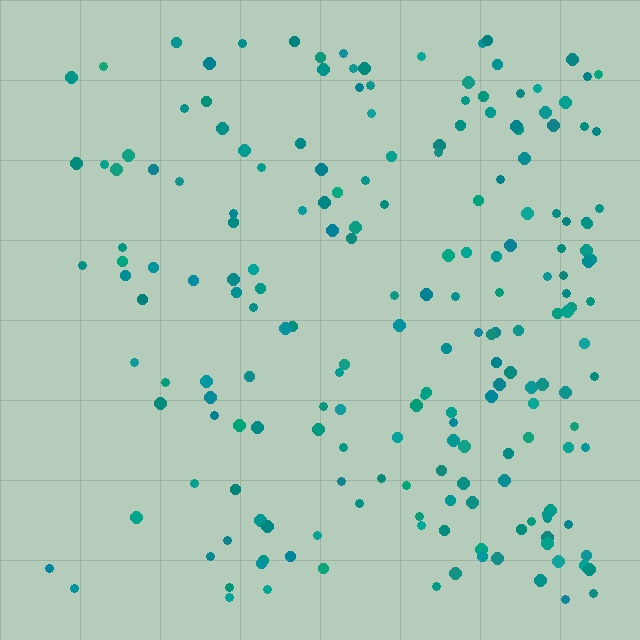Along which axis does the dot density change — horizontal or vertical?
Horizontal.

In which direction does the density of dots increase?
From left to right, with the right side densest.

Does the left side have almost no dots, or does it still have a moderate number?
Still a moderate number, just noticeably fewer than the right.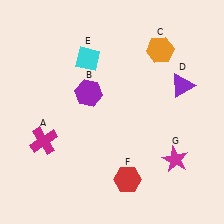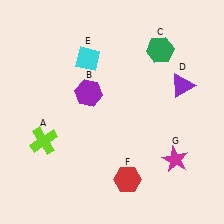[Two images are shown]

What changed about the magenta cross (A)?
In Image 1, A is magenta. In Image 2, it changed to lime.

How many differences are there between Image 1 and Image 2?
There are 2 differences between the two images.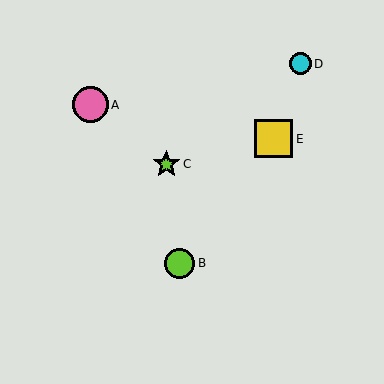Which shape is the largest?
The yellow square (labeled E) is the largest.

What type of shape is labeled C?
Shape C is a lime star.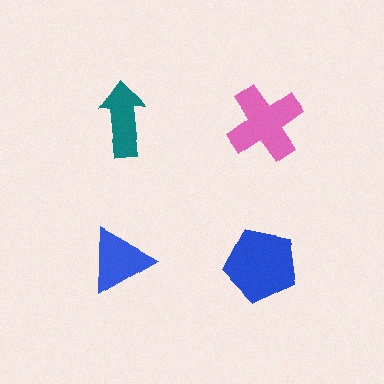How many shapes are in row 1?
2 shapes.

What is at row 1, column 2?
A pink cross.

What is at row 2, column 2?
A blue pentagon.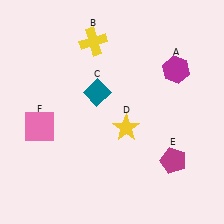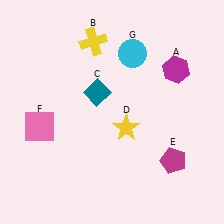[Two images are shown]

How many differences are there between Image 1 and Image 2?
There is 1 difference between the two images.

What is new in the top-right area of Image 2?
A cyan circle (G) was added in the top-right area of Image 2.